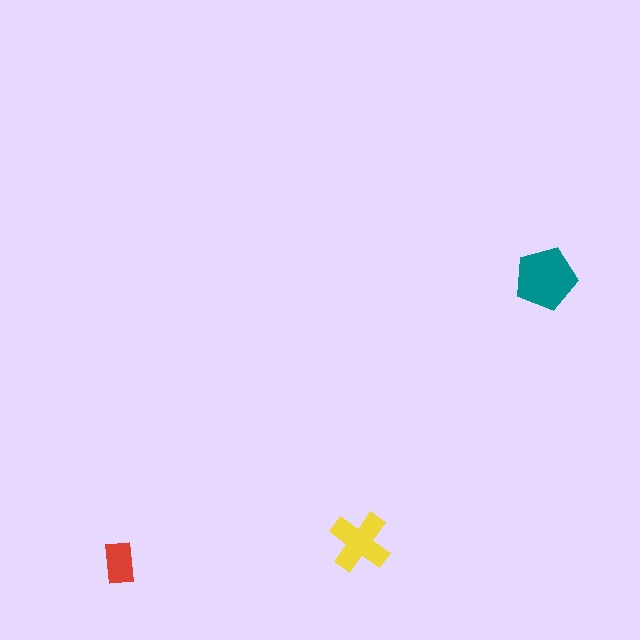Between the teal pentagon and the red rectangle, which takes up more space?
The teal pentagon.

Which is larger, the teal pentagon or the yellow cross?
The teal pentagon.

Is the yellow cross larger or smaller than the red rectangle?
Larger.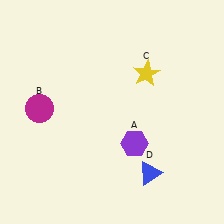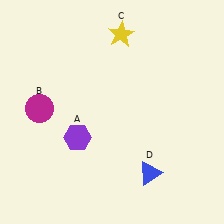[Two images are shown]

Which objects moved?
The objects that moved are: the purple hexagon (A), the yellow star (C).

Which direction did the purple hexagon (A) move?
The purple hexagon (A) moved left.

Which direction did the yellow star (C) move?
The yellow star (C) moved up.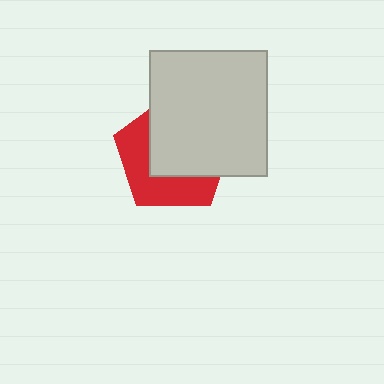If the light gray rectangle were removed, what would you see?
You would see the complete red pentagon.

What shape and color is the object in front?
The object in front is a light gray rectangle.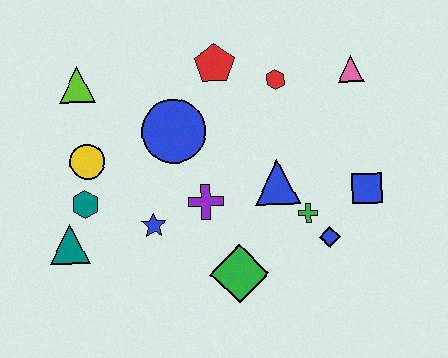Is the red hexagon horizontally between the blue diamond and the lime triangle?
Yes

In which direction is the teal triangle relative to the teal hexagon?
The teal triangle is below the teal hexagon.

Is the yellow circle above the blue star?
Yes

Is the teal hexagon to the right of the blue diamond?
No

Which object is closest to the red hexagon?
The red pentagon is closest to the red hexagon.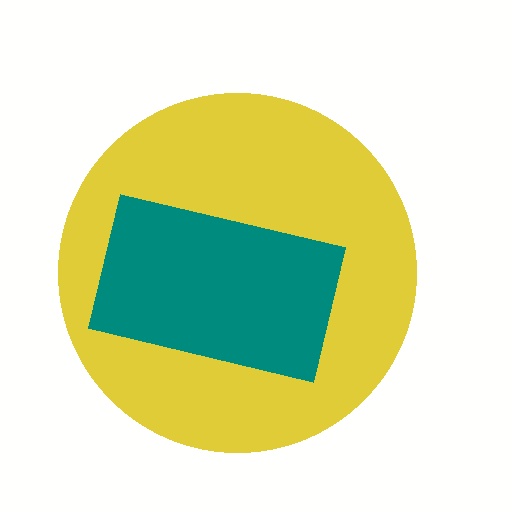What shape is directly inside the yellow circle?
The teal rectangle.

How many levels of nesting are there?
2.